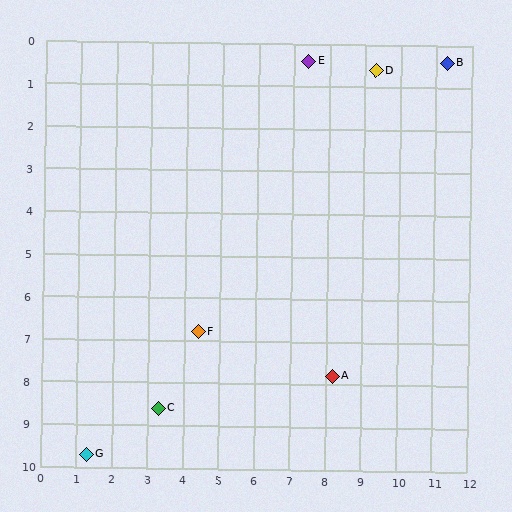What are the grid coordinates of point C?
Point C is at approximately (3.3, 8.6).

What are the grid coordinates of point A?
Point A is at approximately (8.2, 7.8).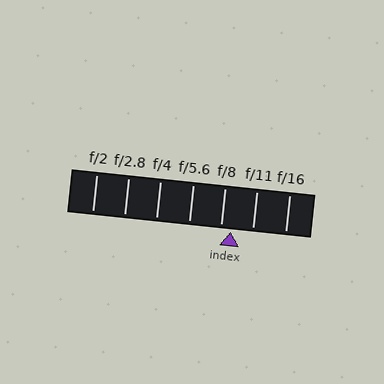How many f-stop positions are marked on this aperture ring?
There are 7 f-stop positions marked.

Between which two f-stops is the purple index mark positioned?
The index mark is between f/8 and f/11.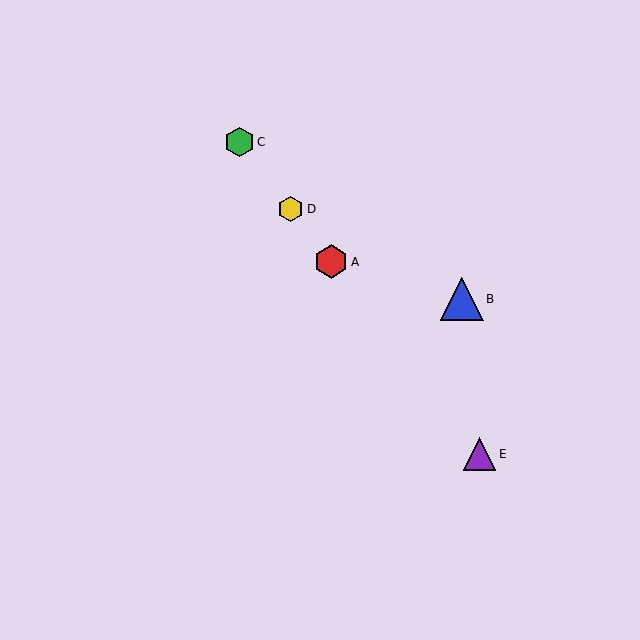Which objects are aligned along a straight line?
Objects A, C, D, E are aligned along a straight line.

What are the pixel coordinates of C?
Object C is at (239, 142).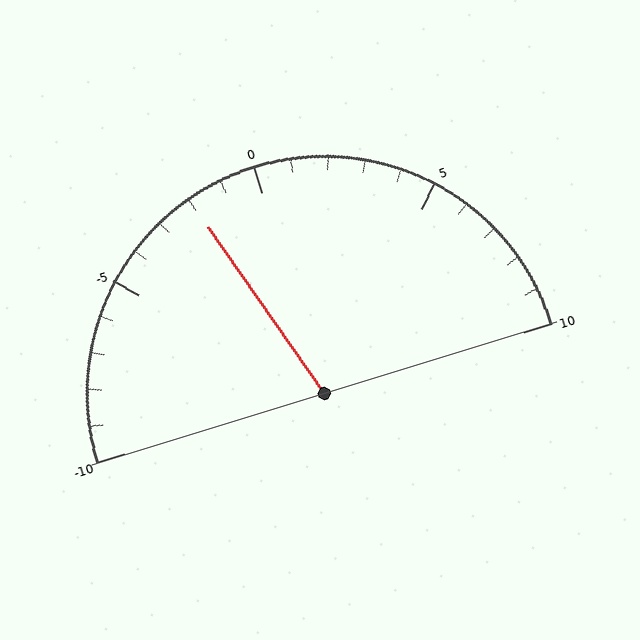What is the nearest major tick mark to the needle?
The nearest major tick mark is 0.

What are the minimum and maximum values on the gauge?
The gauge ranges from -10 to 10.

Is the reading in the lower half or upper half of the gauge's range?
The reading is in the lower half of the range (-10 to 10).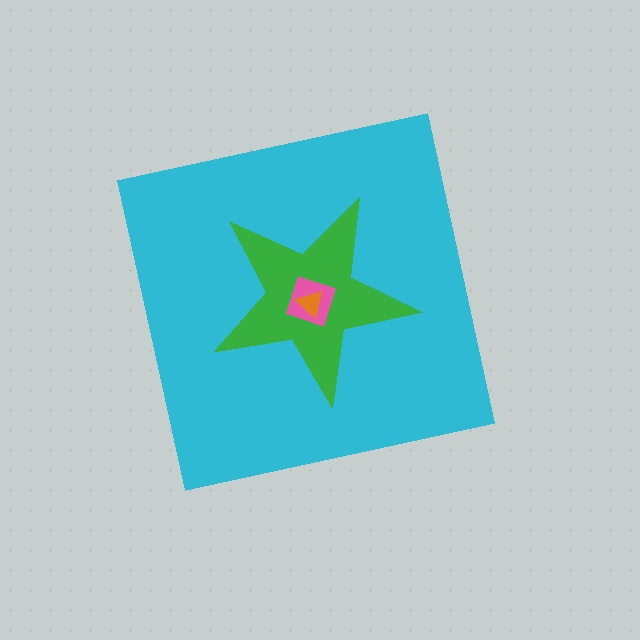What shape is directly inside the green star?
The pink square.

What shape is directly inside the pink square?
The orange triangle.